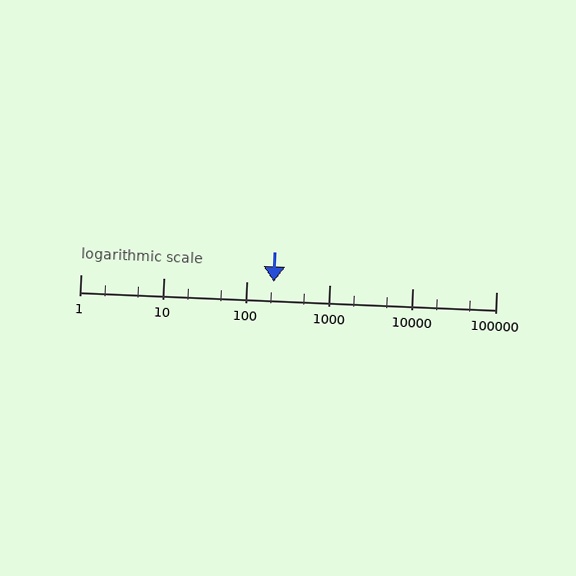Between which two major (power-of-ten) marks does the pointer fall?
The pointer is between 100 and 1000.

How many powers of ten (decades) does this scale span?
The scale spans 5 decades, from 1 to 100000.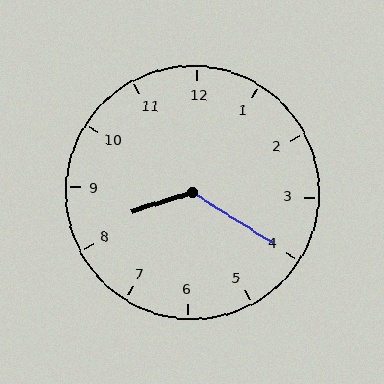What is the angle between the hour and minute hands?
Approximately 130 degrees.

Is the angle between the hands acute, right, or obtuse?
It is obtuse.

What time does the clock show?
8:20.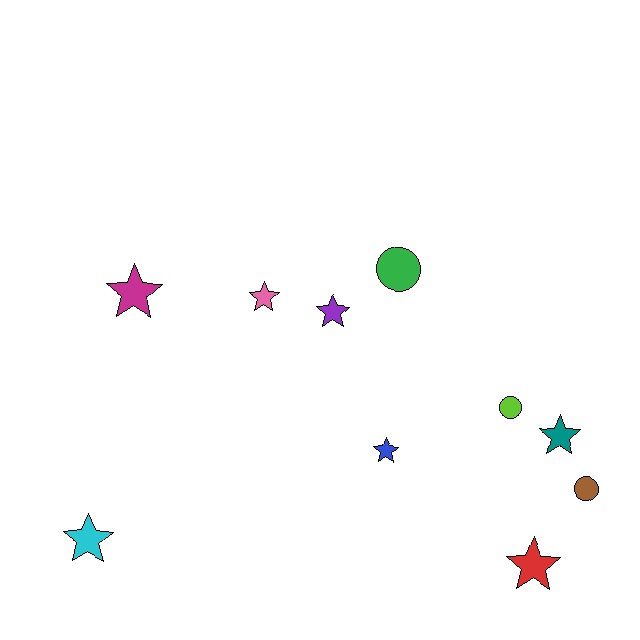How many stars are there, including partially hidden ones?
There are 7 stars.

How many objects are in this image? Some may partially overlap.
There are 10 objects.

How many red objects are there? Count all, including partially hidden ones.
There is 1 red object.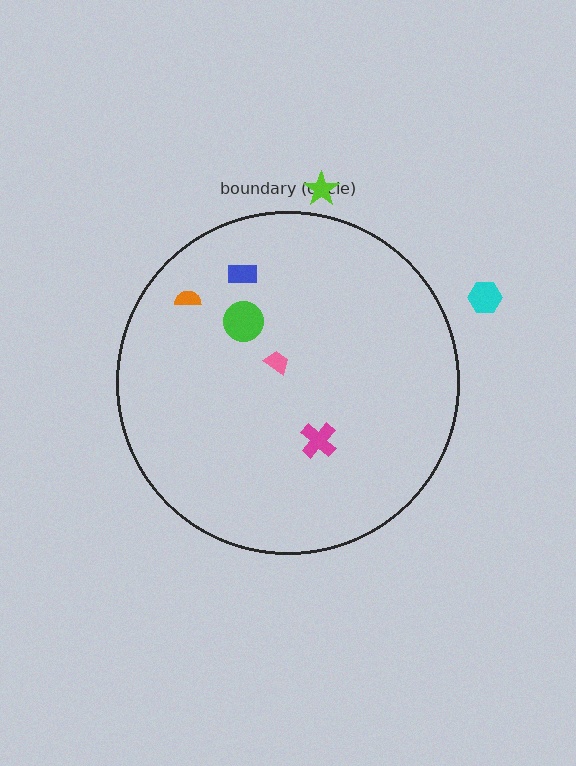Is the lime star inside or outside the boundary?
Outside.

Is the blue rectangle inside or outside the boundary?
Inside.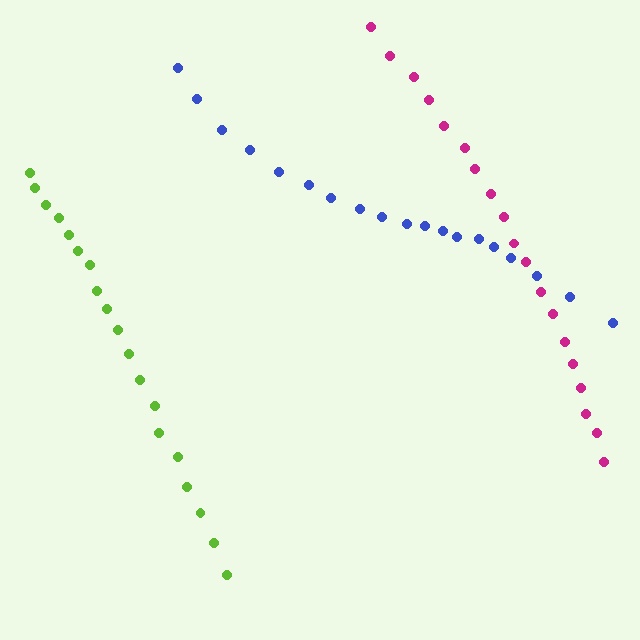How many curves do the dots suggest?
There are 3 distinct paths.